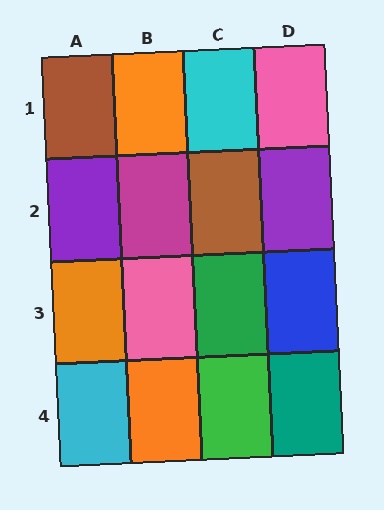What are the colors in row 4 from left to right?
Cyan, orange, green, teal.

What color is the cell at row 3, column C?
Green.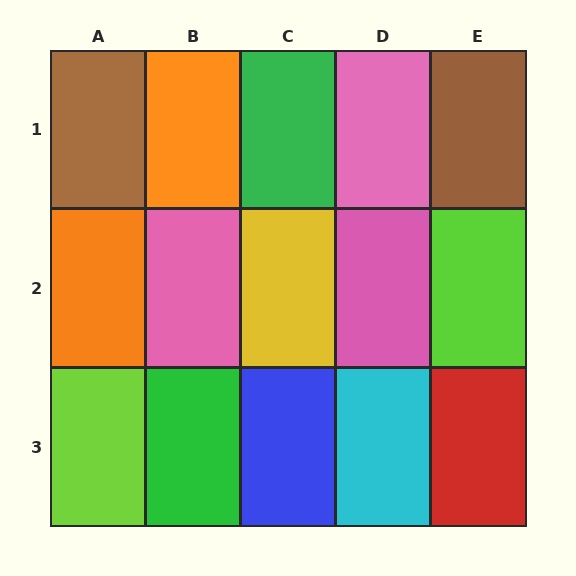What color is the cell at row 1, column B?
Orange.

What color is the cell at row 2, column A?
Orange.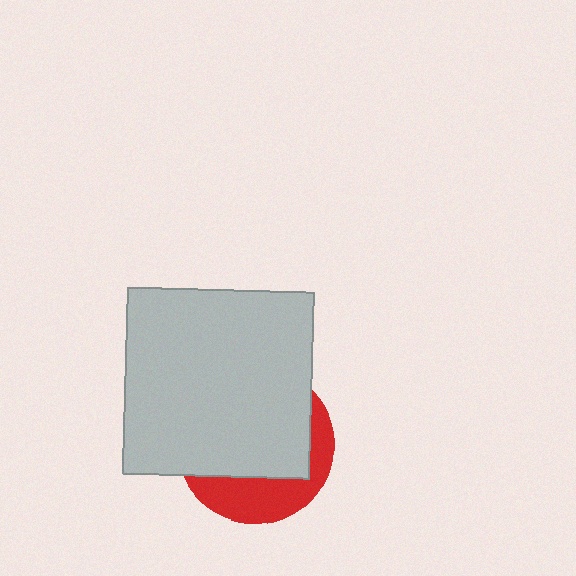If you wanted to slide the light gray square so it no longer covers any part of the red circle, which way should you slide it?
Slide it up — that is the most direct way to separate the two shapes.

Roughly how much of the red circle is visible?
A small part of it is visible (roughly 32%).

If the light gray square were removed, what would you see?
You would see the complete red circle.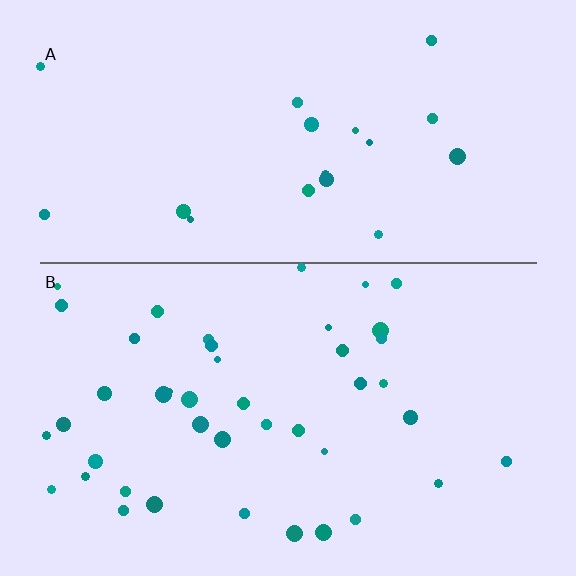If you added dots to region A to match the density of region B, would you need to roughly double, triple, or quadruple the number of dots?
Approximately double.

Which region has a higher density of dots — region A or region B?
B (the bottom).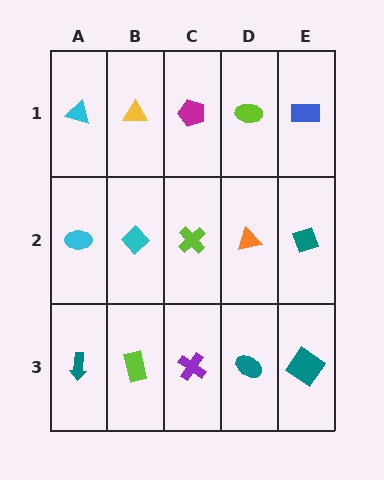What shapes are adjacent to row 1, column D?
An orange triangle (row 2, column D), a magenta pentagon (row 1, column C), a blue rectangle (row 1, column E).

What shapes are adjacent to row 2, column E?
A blue rectangle (row 1, column E), a teal diamond (row 3, column E), an orange triangle (row 2, column D).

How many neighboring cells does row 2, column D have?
4.